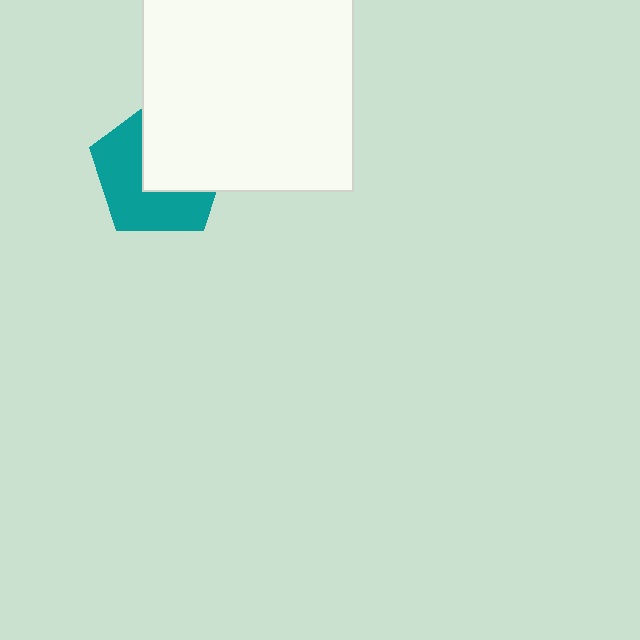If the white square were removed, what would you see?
You would see the complete teal pentagon.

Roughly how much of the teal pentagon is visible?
About half of it is visible (roughly 53%).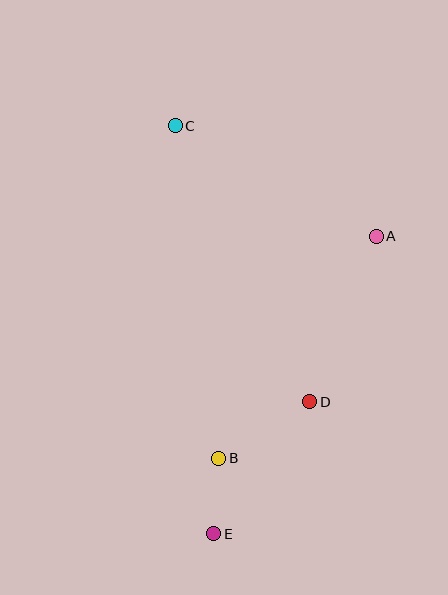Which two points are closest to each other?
Points B and E are closest to each other.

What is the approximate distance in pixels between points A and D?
The distance between A and D is approximately 179 pixels.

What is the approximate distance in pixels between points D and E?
The distance between D and E is approximately 163 pixels.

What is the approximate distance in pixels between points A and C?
The distance between A and C is approximately 229 pixels.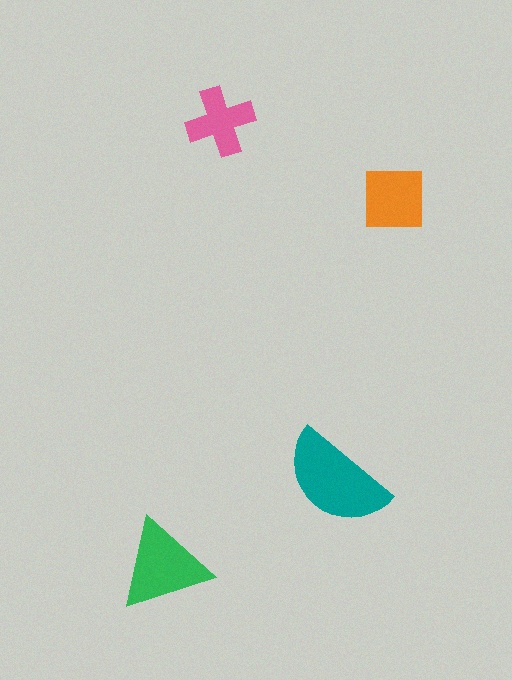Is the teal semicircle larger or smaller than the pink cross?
Larger.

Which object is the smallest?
The pink cross.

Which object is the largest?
The teal semicircle.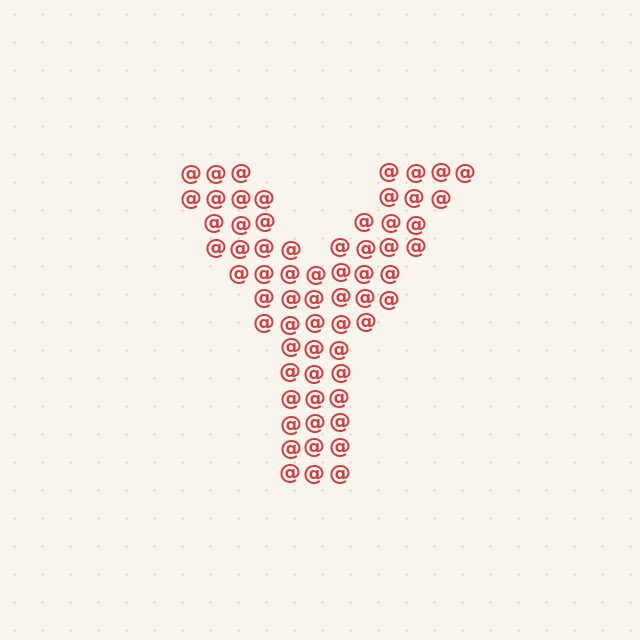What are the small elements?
The small elements are at signs.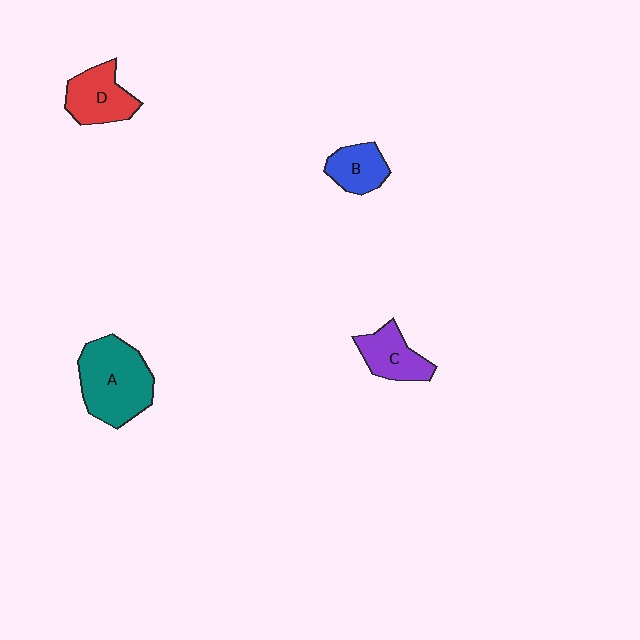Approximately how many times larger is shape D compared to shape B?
Approximately 1.3 times.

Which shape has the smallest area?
Shape B (blue).